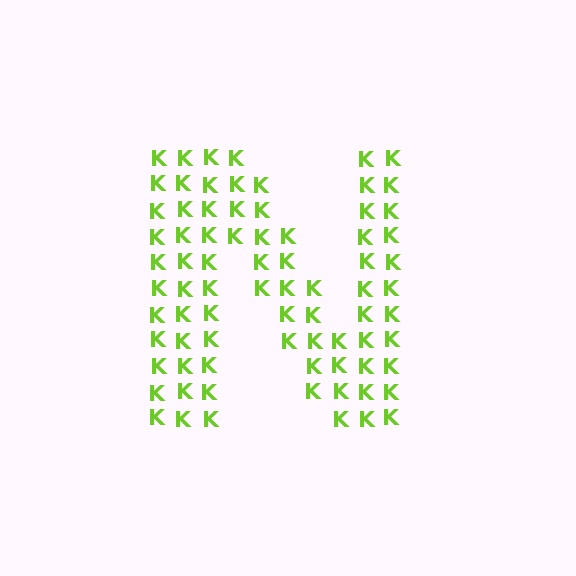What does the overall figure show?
The overall figure shows the letter N.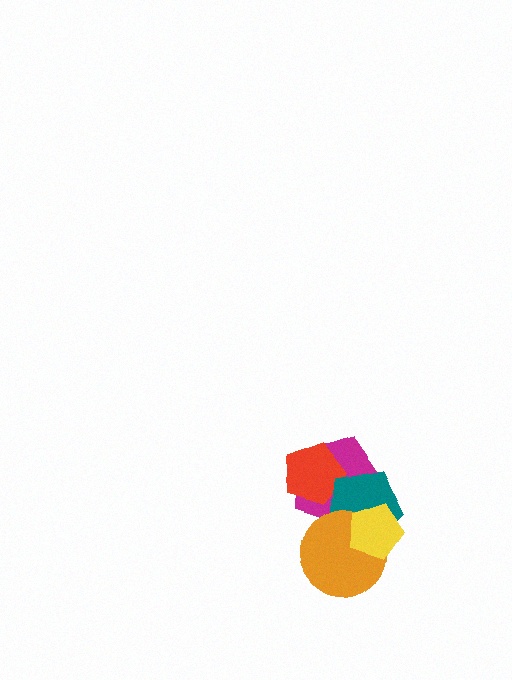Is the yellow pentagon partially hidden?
No, no other shape covers it.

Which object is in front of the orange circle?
The yellow pentagon is in front of the orange circle.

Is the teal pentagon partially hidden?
Yes, it is partially covered by another shape.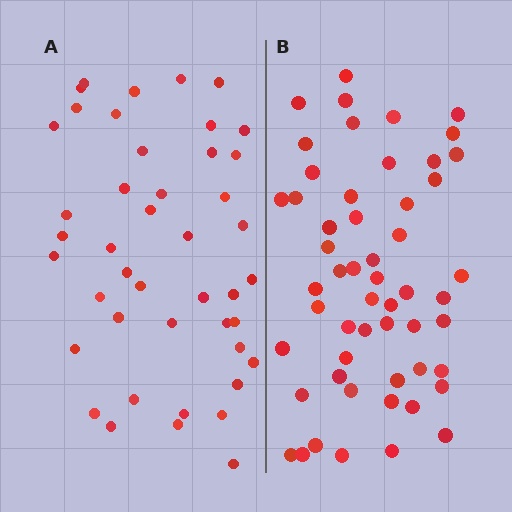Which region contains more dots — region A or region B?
Region B (the right region) has more dots.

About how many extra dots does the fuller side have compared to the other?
Region B has roughly 10 or so more dots than region A.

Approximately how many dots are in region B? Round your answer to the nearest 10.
About 50 dots. (The exact count is 54, which rounds to 50.)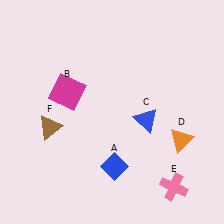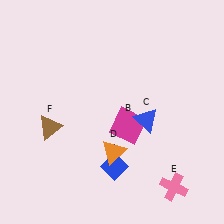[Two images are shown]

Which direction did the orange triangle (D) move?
The orange triangle (D) moved left.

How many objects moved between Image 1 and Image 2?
2 objects moved between the two images.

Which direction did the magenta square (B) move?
The magenta square (B) moved right.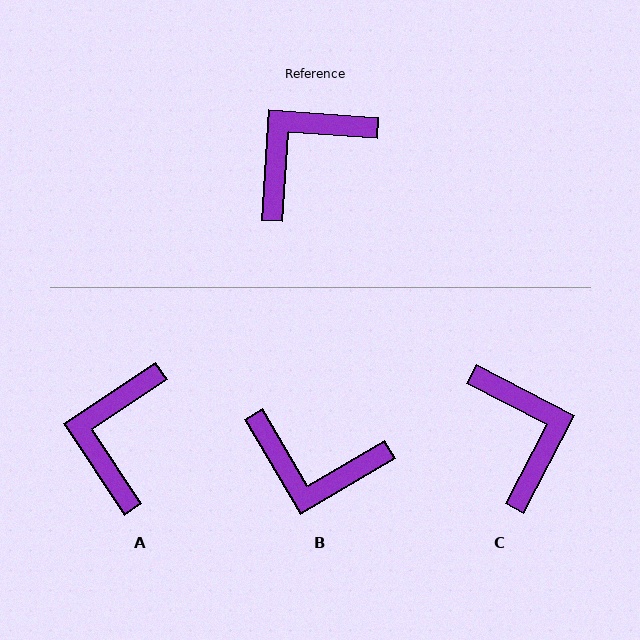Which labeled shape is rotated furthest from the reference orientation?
B, about 124 degrees away.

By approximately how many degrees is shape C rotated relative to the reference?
Approximately 113 degrees clockwise.